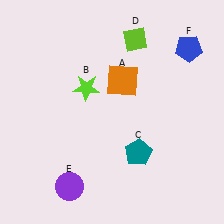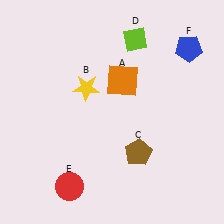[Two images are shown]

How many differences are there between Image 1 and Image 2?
There are 3 differences between the two images.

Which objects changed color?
B changed from lime to yellow. C changed from teal to brown. E changed from purple to red.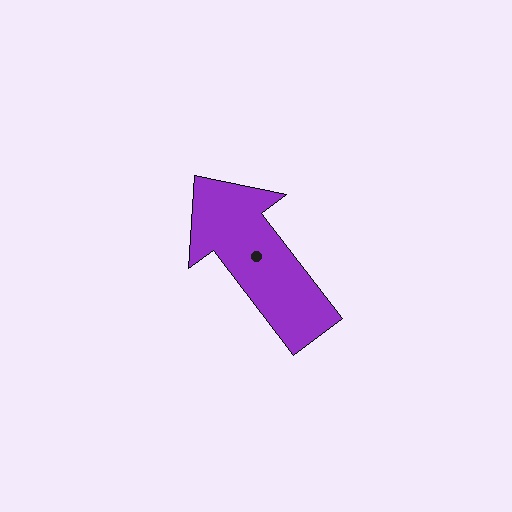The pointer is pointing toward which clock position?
Roughly 11 o'clock.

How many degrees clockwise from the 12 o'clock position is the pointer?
Approximately 323 degrees.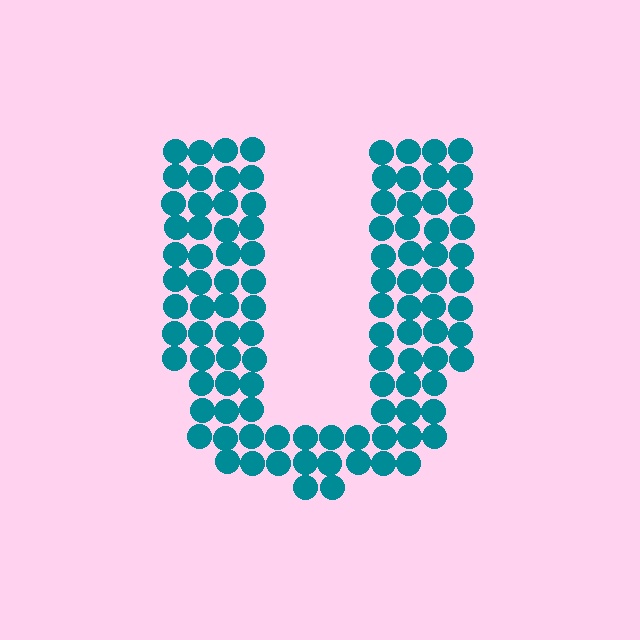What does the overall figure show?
The overall figure shows the letter U.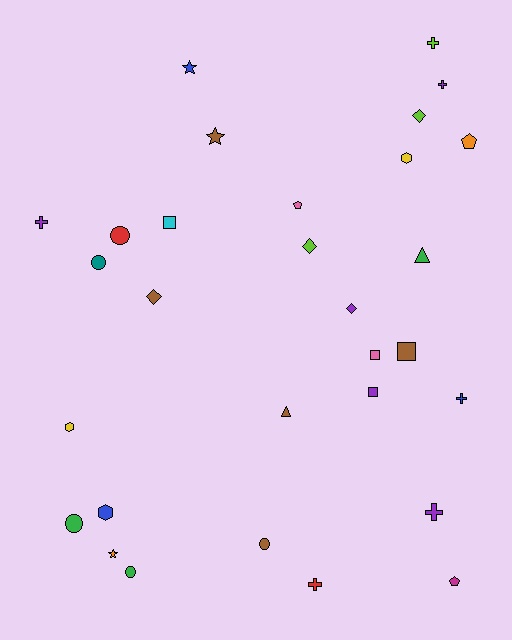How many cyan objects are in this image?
There is 1 cyan object.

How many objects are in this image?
There are 30 objects.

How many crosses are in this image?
There are 6 crosses.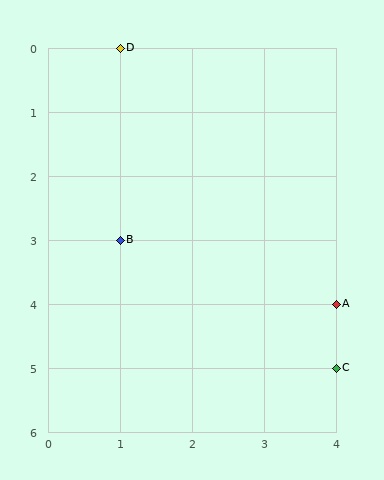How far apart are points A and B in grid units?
Points A and B are 3 columns and 1 row apart (about 3.2 grid units diagonally).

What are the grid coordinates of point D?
Point D is at grid coordinates (1, 0).